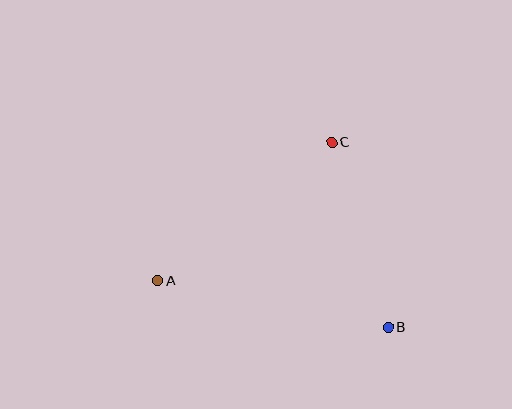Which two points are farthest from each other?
Points A and B are farthest from each other.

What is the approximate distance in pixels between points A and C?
The distance between A and C is approximately 222 pixels.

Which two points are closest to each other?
Points B and C are closest to each other.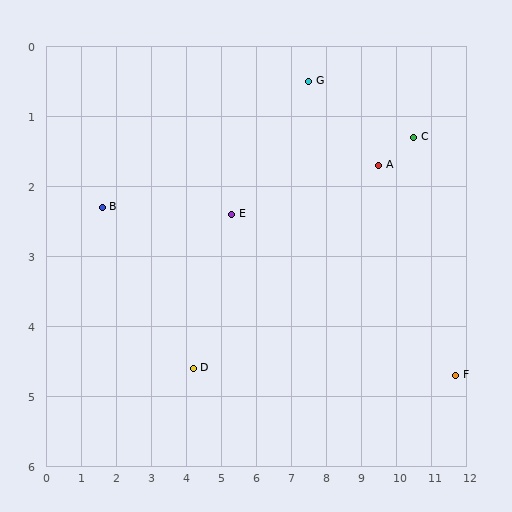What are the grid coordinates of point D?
Point D is at approximately (4.2, 4.6).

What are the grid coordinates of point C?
Point C is at approximately (10.5, 1.3).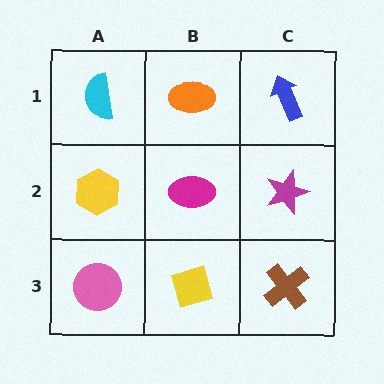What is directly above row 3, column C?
A magenta star.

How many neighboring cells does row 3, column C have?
2.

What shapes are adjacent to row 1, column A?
A yellow hexagon (row 2, column A), an orange ellipse (row 1, column B).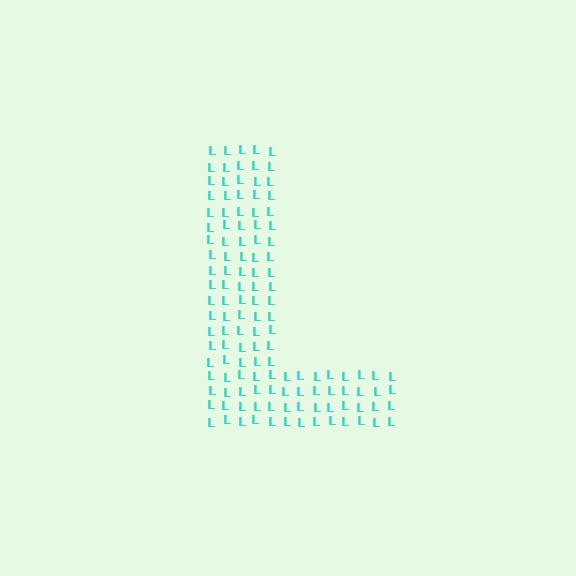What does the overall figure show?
The overall figure shows the letter L.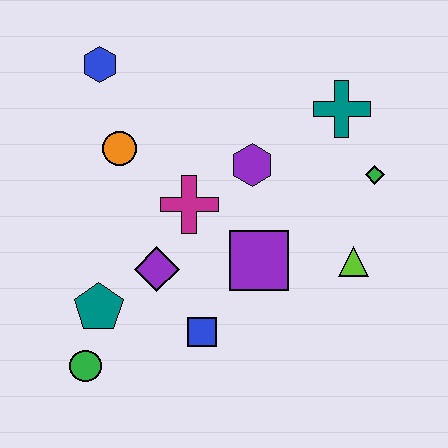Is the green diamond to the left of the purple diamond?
No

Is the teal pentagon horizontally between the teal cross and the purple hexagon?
No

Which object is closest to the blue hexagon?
The orange circle is closest to the blue hexagon.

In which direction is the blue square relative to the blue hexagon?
The blue square is below the blue hexagon.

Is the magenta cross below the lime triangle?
No